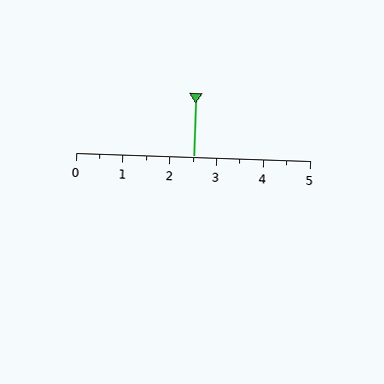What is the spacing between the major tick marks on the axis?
The major ticks are spaced 1 apart.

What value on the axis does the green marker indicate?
The marker indicates approximately 2.5.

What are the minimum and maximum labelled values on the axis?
The axis runs from 0 to 5.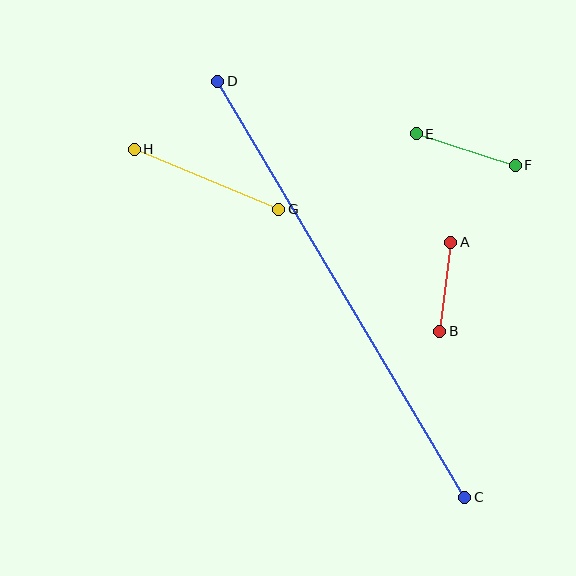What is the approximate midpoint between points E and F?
The midpoint is at approximately (466, 150) pixels.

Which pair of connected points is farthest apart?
Points C and D are farthest apart.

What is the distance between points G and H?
The distance is approximately 157 pixels.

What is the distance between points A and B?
The distance is approximately 90 pixels.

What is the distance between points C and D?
The distance is approximately 484 pixels.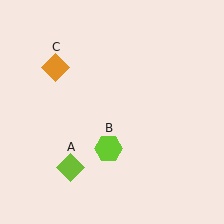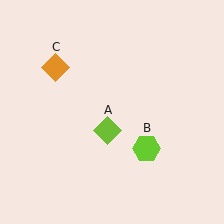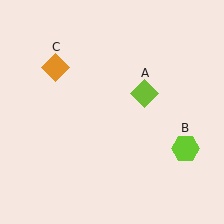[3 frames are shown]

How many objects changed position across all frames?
2 objects changed position: lime diamond (object A), lime hexagon (object B).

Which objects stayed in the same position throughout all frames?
Orange diamond (object C) remained stationary.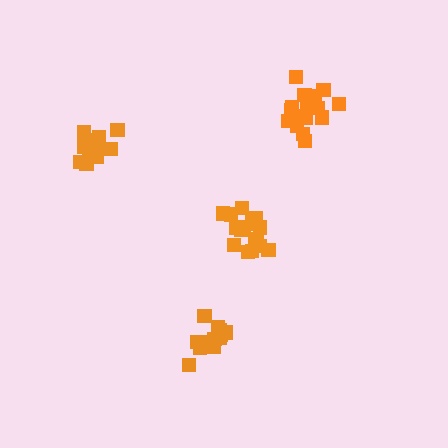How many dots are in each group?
Group 1: 17 dots, Group 2: 16 dots, Group 3: 17 dots, Group 4: 13 dots (63 total).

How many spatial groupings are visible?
There are 4 spatial groupings.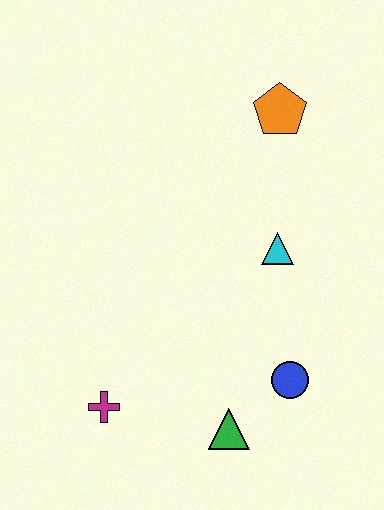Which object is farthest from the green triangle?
The orange pentagon is farthest from the green triangle.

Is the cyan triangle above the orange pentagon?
No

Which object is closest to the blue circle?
The green triangle is closest to the blue circle.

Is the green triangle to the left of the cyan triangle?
Yes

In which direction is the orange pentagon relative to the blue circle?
The orange pentagon is above the blue circle.